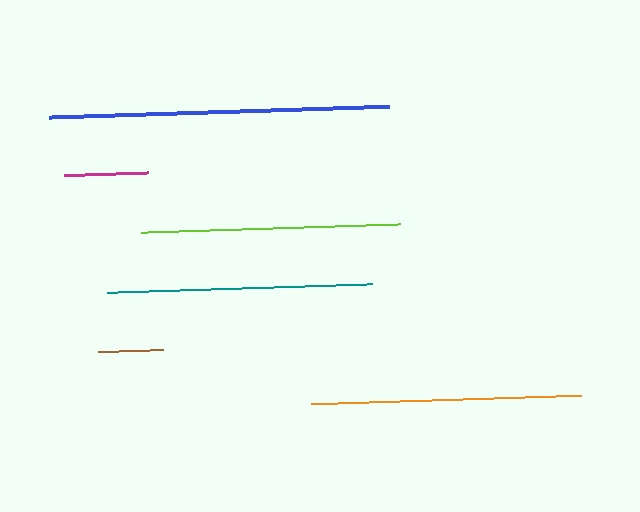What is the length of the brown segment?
The brown segment is approximately 64 pixels long.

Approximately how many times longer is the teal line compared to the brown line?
The teal line is approximately 4.1 times the length of the brown line.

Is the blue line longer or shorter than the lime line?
The blue line is longer than the lime line.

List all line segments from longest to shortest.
From longest to shortest: blue, orange, teal, lime, magenta, brown.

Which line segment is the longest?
The blue line is the longest at approximately 340 pixels.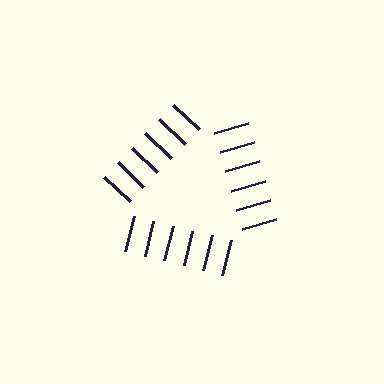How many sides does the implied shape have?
3 sides — the line-ends trace a triangle.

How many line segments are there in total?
18 — 6 along each of the 3 edges.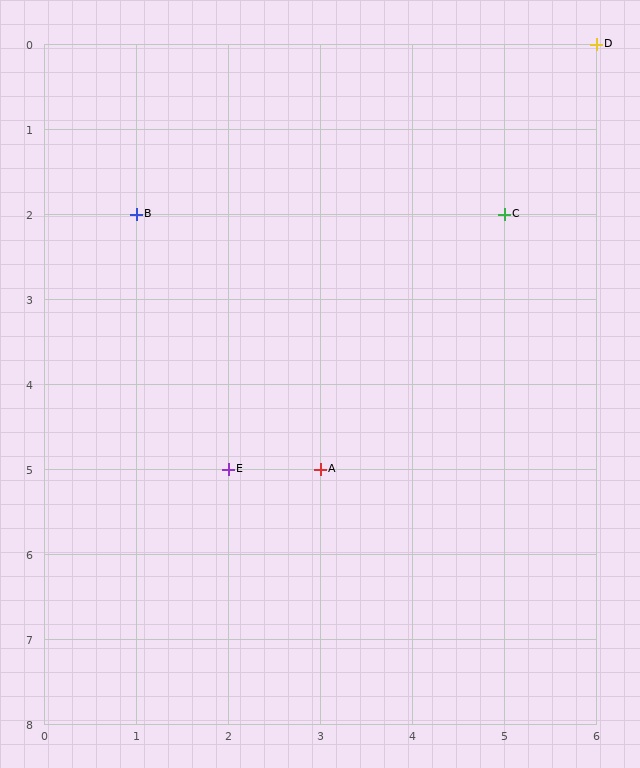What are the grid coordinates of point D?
Point D is at grid coordinates (6, 0).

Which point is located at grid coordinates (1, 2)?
Point B is at (1, 2).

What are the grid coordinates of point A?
Point A is at grid coordinates (3, 5).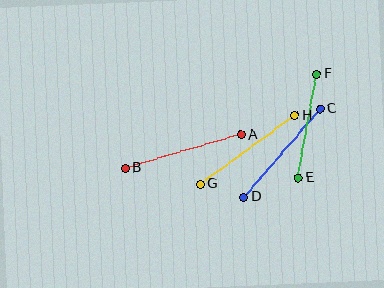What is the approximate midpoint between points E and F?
The midpoint is at approximately (308, 126) pixels.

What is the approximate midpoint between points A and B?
The midpoint is at approximately (183, 151) pixels.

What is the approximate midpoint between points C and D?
The midpoint is at approximately (282, 153) pixels.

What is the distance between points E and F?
The distance is approximately 105 pixels.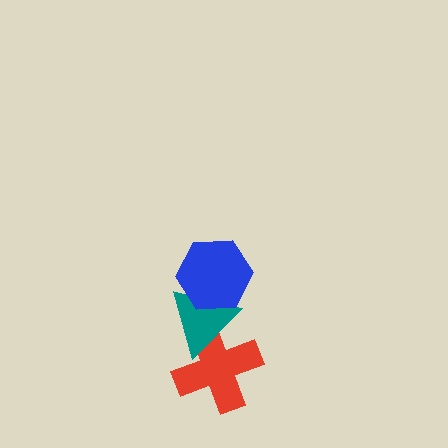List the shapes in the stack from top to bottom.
From top to bottom: the blue hexagon, the teal triangle, the red cross.